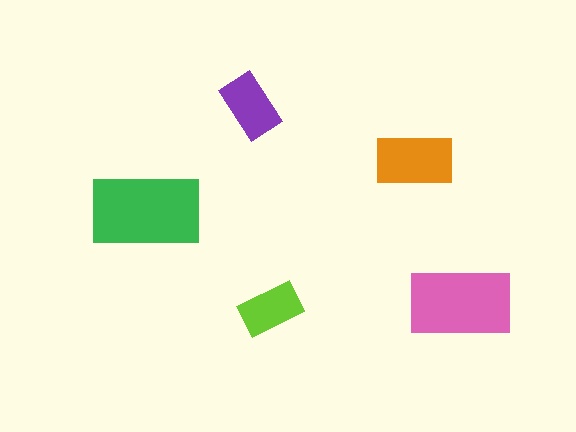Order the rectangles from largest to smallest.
the green one, the pink one, the orange one, the purple one, the lime one.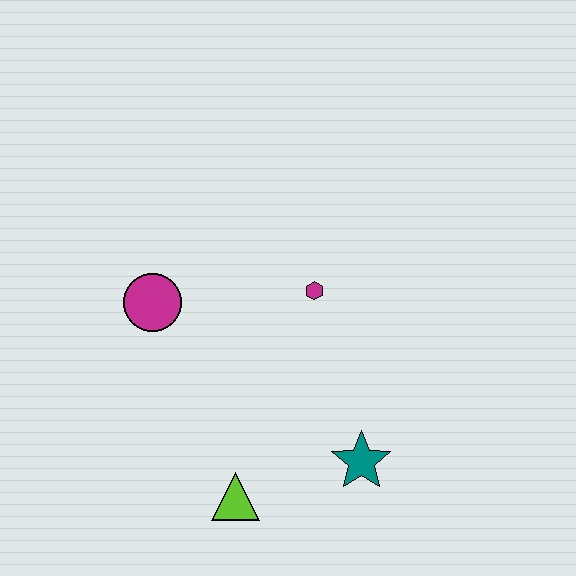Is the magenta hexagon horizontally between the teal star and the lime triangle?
Yes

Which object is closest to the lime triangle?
The teal star is closest to the lime triangle.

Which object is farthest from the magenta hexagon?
The lime triangle is farthest from the magenta hexagon.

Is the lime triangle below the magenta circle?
Yes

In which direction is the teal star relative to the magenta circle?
The teal star is to the right of the magenta circle.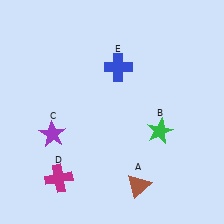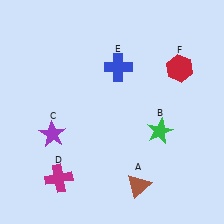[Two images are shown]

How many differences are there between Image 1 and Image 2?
There is 1 difference between the two images.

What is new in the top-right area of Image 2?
A red hexagon (F) was added in the top-right area of Image 2.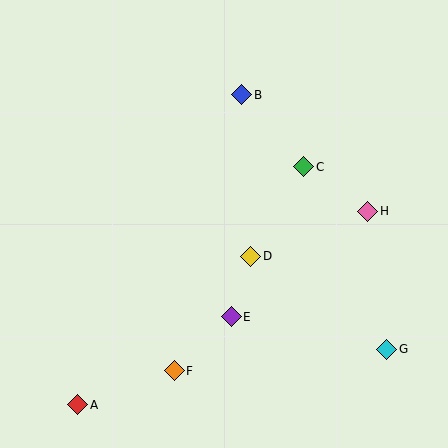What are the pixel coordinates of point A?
Point A is at (78, 405).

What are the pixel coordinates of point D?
Point D is at (251, 256).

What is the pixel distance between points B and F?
The distance between B and F is 284 pixels.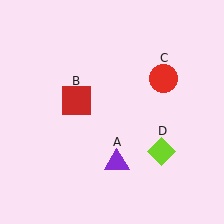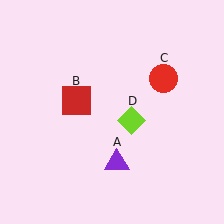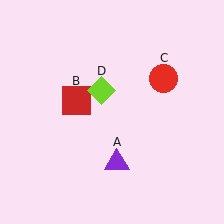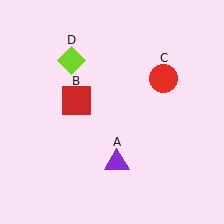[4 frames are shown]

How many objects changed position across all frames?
1 object changed position: lime diamond (object D).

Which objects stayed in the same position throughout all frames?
Purple triangle (object A) and red square (object B) and red circle (object C) remained stationary.